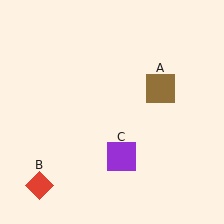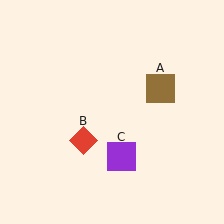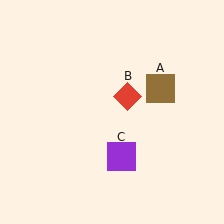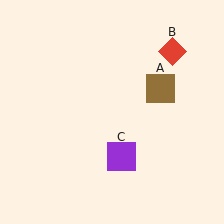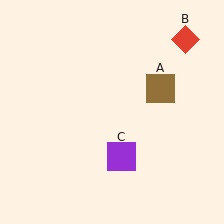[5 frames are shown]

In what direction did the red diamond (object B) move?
The red diamond (object B) moved up and to the right.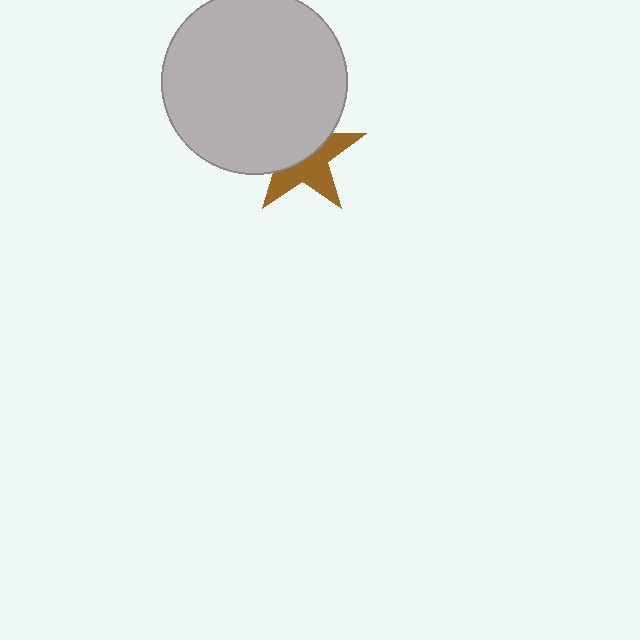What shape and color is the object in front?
The object in front is a light gray circle.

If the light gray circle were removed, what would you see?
You would see the complete brown star.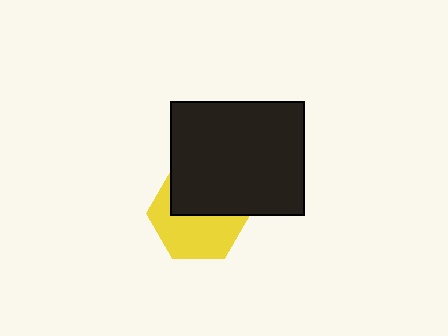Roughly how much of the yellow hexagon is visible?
About half of it is visible (roughly 54%).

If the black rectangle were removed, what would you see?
You would see the complete yellow hexagon.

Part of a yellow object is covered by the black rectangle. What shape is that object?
It is a hexagon.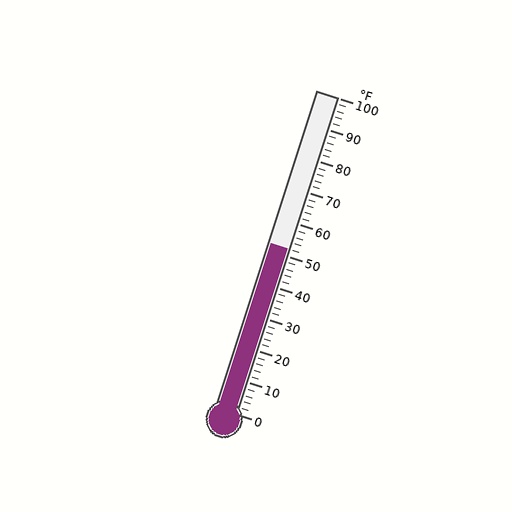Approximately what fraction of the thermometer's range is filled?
The thermometer is filled to approximately 50% of its range.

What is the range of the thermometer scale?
The thermometer scale ranges from 0°F to 100°F.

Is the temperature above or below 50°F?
The temperature is above 50°F.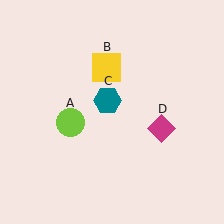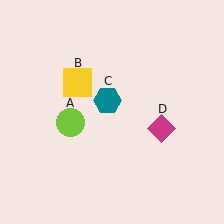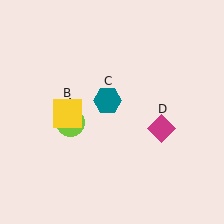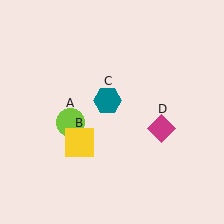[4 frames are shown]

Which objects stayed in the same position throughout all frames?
Lime circle (object A) and teal hexagon (object C) and magenta diamond (object D) remained stationary.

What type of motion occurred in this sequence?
The yellow square (object B) rotated counterclockwise around the center of the scene.